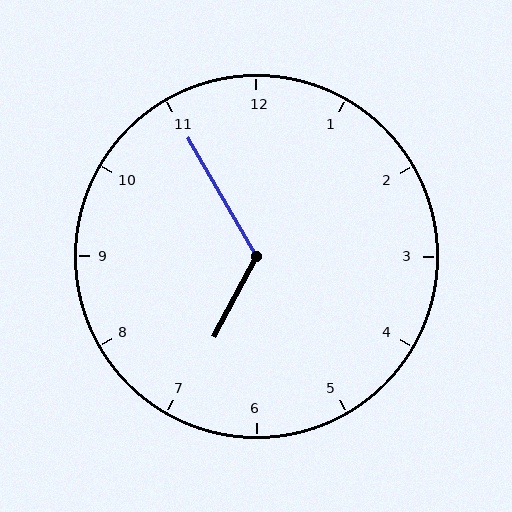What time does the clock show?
6:55.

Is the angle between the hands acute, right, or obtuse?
It is obtuse.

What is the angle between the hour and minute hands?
Approximately 122 degrees.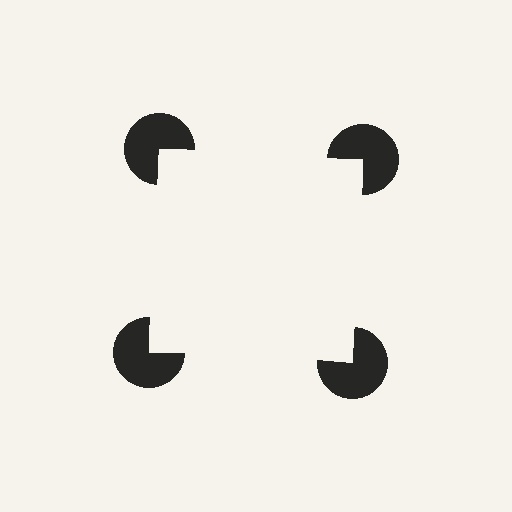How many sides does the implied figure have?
4 sides.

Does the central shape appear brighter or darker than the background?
It typically appears slightly brighter than the background, even though no actual brightness change is drawn.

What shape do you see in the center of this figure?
An illusory square — its edges are inferred from the aligned wedge cuts in the pac-man discs, not physically drawn.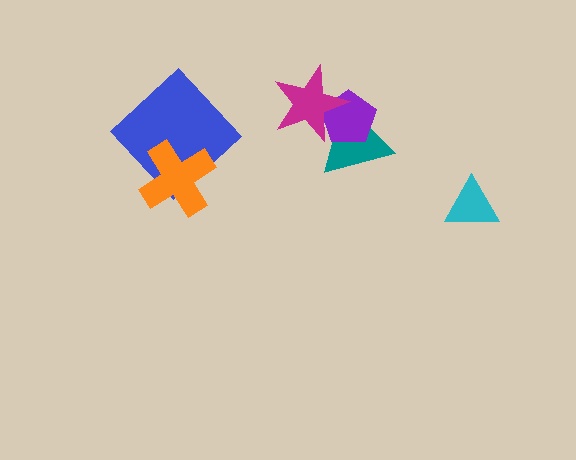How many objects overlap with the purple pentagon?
2 objects overlap with the purple pentagon.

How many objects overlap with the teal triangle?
2 objects overlap with the teal triangle.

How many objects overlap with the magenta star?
2 objects overlap with the magenta star.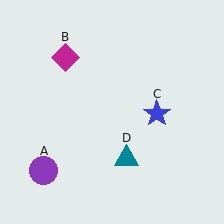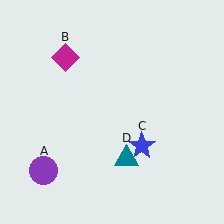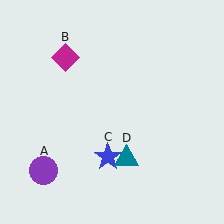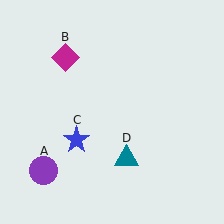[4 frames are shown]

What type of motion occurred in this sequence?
The blue star (object C) rotated clockwise around the center of the scene.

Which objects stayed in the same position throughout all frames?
Purple circle (object A) and magenta diamond (object B) and teal triangle (object D) remained stationary.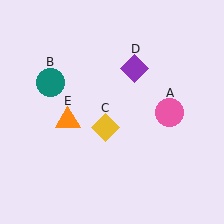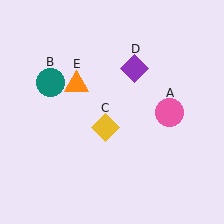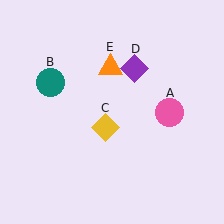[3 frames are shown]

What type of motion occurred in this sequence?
The orange triangle (object E) rotated clockwise around the center of the scene.